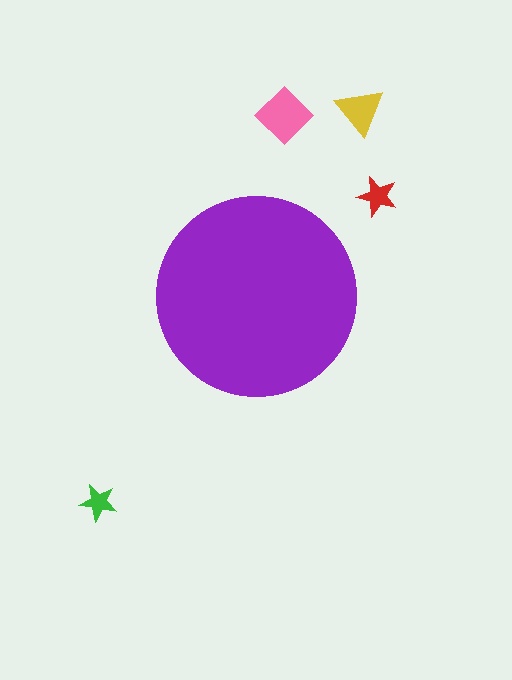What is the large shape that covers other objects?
A purple circle.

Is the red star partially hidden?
No, the red star is fully visible.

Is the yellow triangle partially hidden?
No, the yellow triangle is fully visible.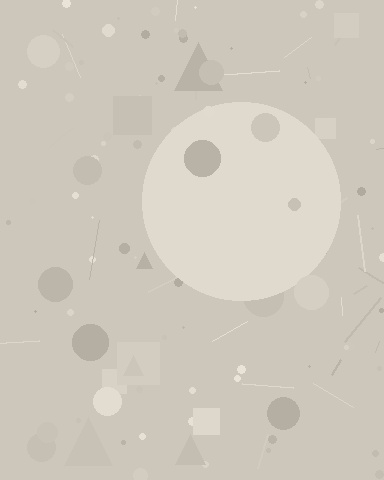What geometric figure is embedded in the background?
A circle is embedded in the background.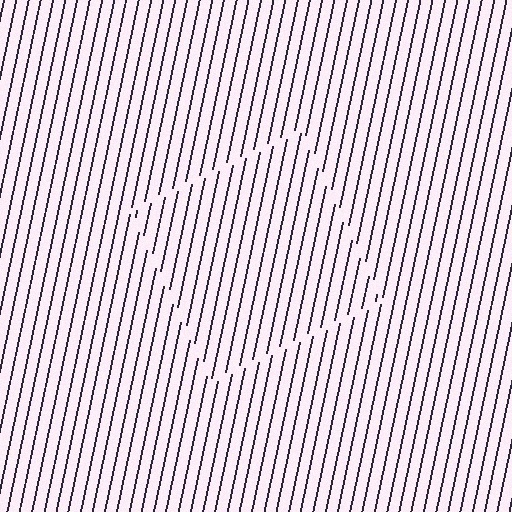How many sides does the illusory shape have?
4 sides — the line-ends trace a square.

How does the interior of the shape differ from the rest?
The interior of the shape contains the same grating, shifted by half a period — the contour is defined by the phase discontinuity where line-ends from the inner and outer gratings abut.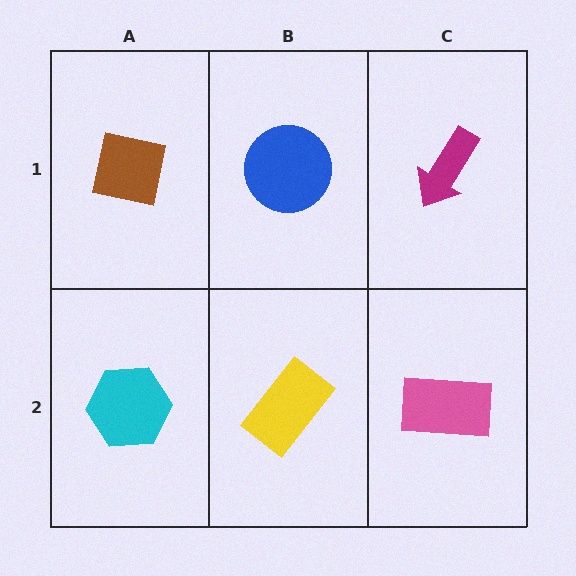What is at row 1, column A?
A brown square.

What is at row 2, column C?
A pink rectangle.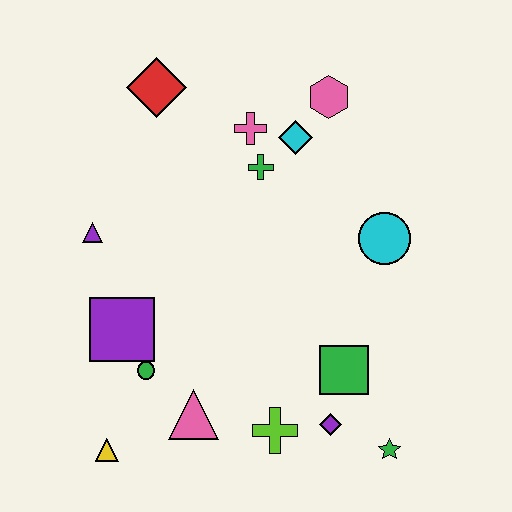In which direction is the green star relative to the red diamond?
The green star is below the red diamond.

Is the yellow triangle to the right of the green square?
No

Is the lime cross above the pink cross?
No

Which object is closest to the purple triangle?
The purple square is closest to the purple triangle.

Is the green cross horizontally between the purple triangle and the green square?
Yes